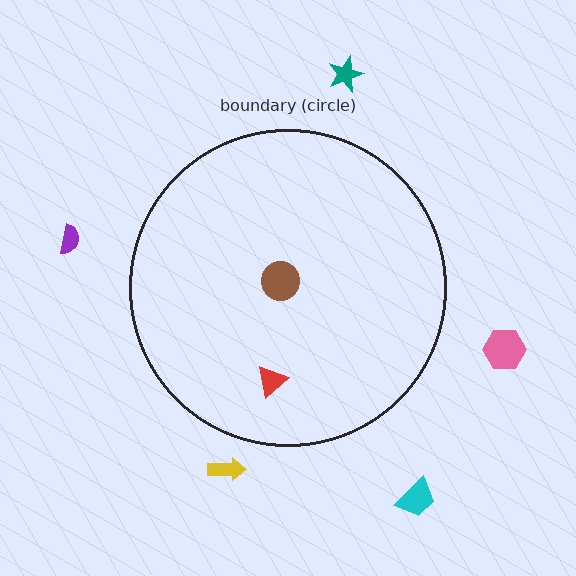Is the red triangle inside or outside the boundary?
Inside.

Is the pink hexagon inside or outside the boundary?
Outside.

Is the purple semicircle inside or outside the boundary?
Outside.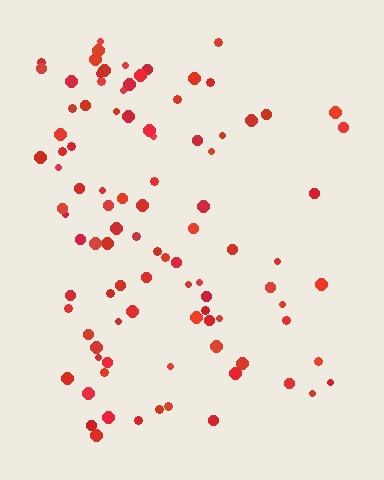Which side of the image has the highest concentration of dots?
The left.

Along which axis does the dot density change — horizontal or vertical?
Horizontal.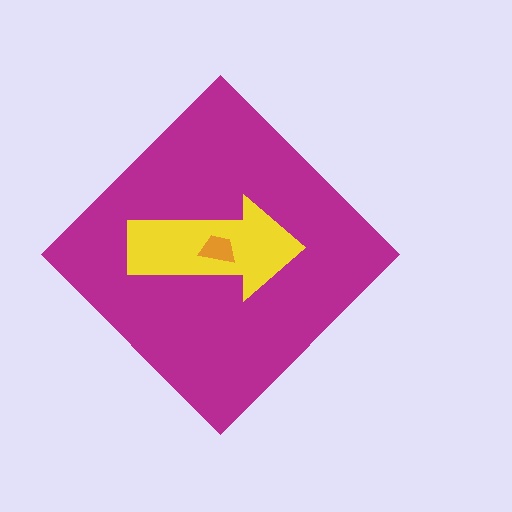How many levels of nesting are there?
3.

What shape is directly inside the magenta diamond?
The yellow arrow.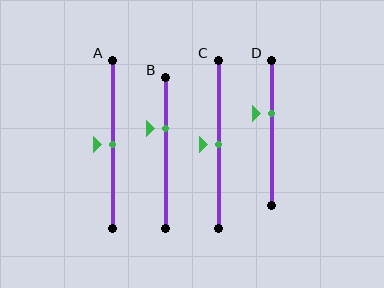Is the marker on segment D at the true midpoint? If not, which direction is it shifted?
No, the marker on segment D is shifted upward by about 13% of the segment length.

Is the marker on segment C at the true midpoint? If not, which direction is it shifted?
Yes, the marker on segment C is at the true midpoint.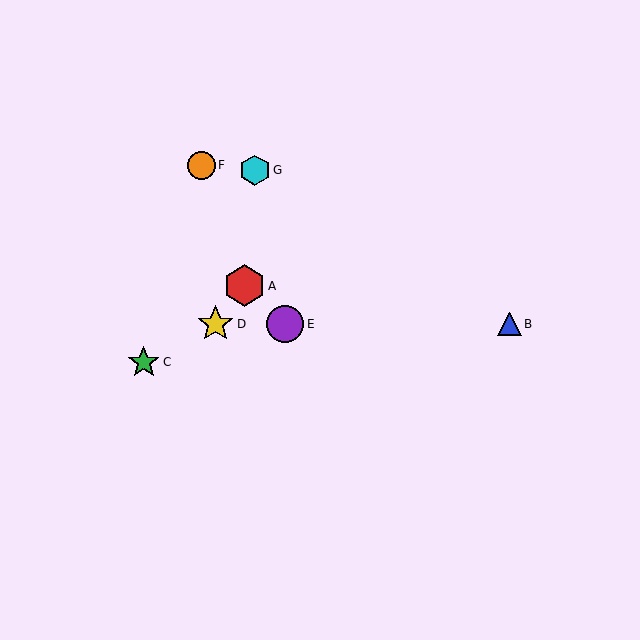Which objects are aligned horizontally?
Objects B, D, E are aligned horizontally.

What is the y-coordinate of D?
Object D is at y≈324.